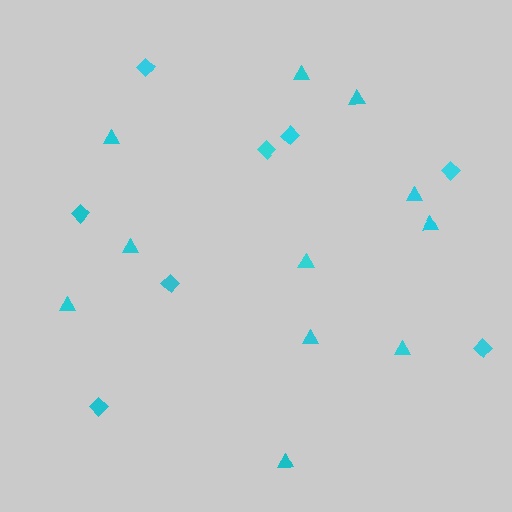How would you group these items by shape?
There are 2 groups: one group of triangles (11) and one group of diamonds (8).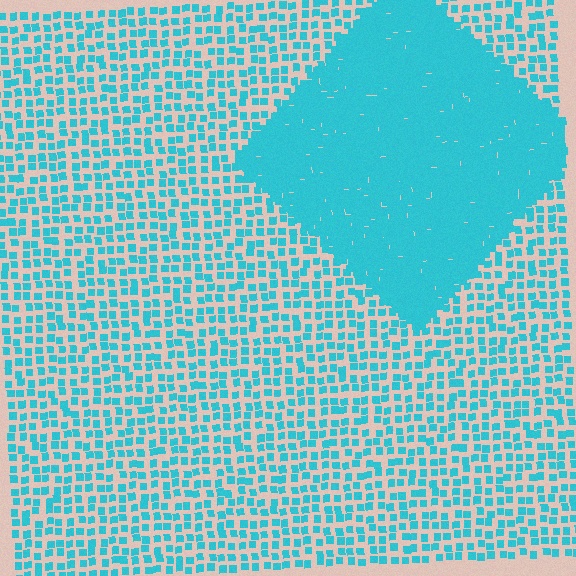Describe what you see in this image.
The image contains small cyan elements arranged at two different densities. A diamond-shaped region is visible where the elements are more densely packed than the surrounding area.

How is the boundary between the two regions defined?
The boundary is defined by a change in element density (approximately 3.0x ratio). All elements are the same color, size, and shape.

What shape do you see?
I see a diamond.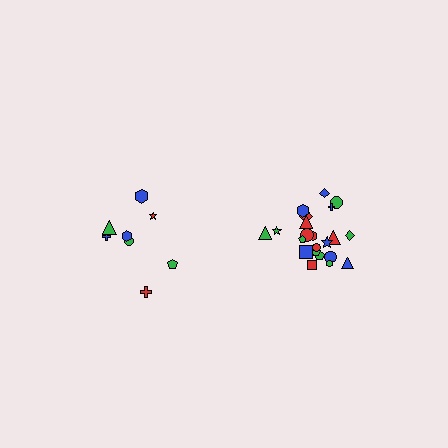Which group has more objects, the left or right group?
The right group.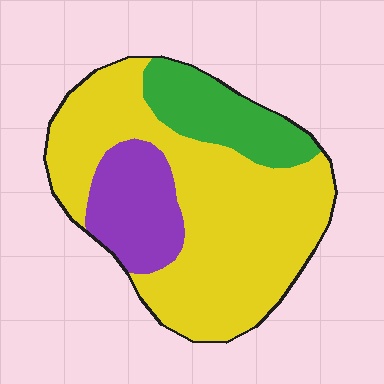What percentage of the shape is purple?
Purple takes up about one sixth (1/6) of the shape.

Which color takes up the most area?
Yellow, at roughly 65%.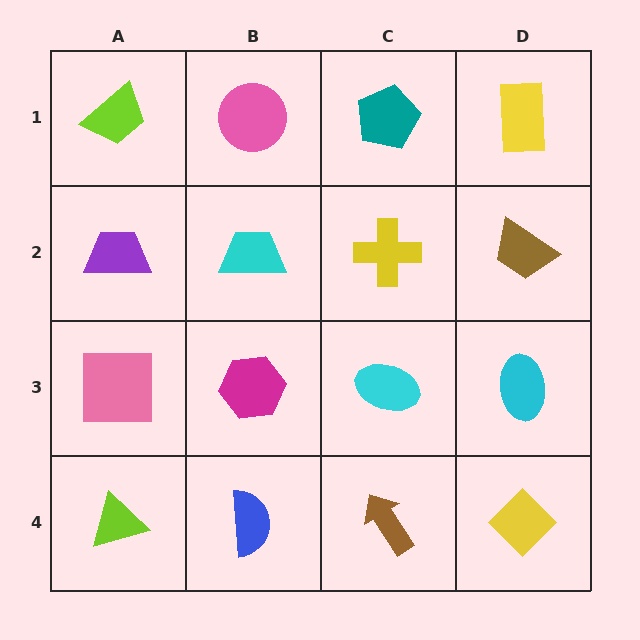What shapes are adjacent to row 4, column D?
A cyan ellipse (row 3, column D), a brown arrow (row 4, column C).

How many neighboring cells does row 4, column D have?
2.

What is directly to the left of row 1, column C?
A pink circle.